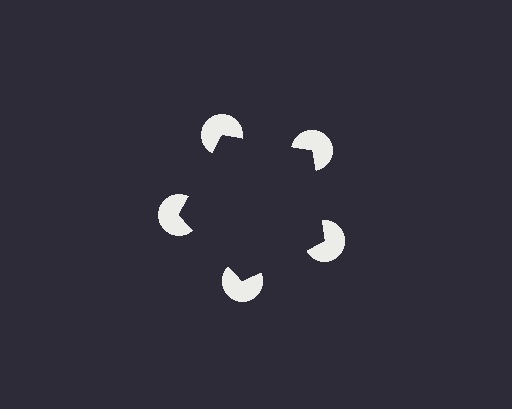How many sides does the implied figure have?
5 sides.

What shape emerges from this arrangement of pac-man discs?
An illusory pentagon — its edges are inferred from the aligned wedge cuts in the pac-man discs, not physically drawn.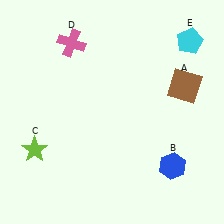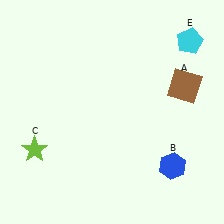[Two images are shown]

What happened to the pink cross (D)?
The pink cross (D) was removed in Image 2. It was in the top-left area of Image 1.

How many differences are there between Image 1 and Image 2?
There is 1 difference between the two images.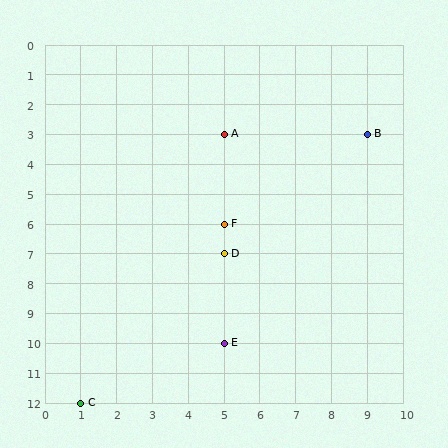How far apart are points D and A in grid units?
Points D and A are 4 rows apart.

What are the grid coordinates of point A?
Point A is at grid coordinates (5, 3).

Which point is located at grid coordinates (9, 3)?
Point B is at (9, 3).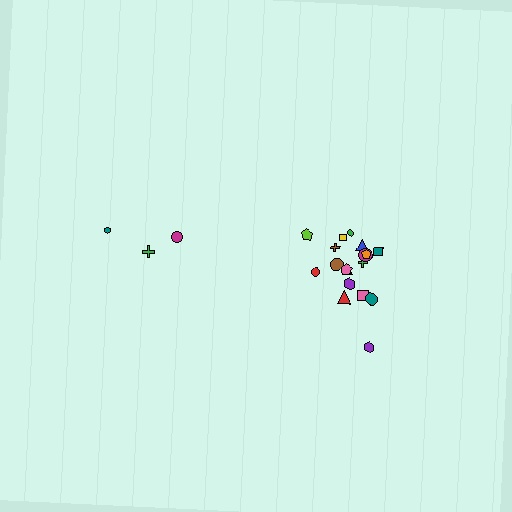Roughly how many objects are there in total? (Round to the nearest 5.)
Roughly 20 objects in total.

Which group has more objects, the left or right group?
The right group.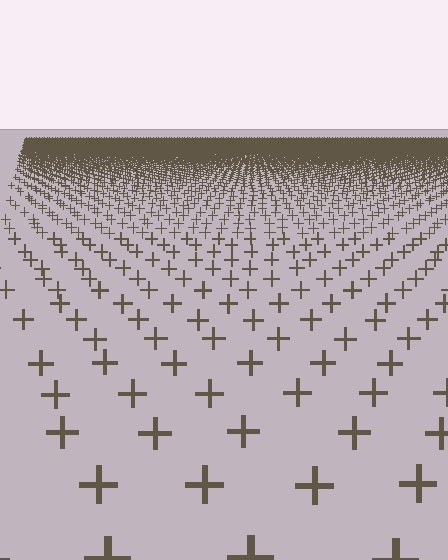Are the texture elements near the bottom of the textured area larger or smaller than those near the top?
Larger. Near the bottom, elements are closer to the viewer and appear at a bigger on-screen size.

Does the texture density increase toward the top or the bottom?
Density increases toward the top.